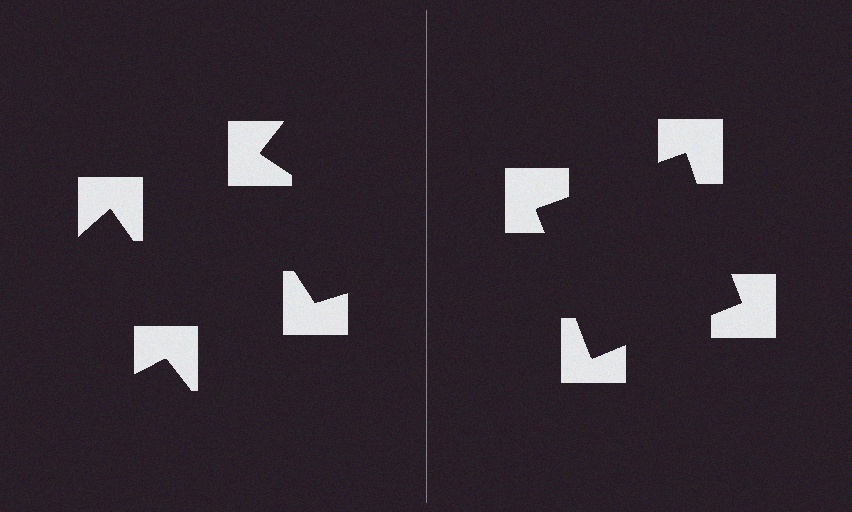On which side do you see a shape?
An illusory square appears on the right side. On the left side the wedge cuts are rotated, so no coherent shape forms.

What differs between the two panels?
The notched squares are positioned identically on both sides; only the wedge orientations differ. On the right they align to a square; on the left they are misaligned.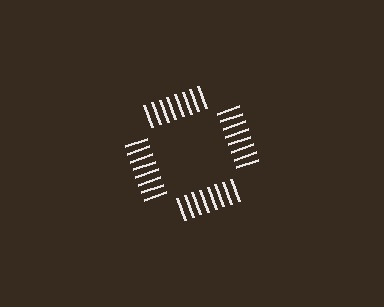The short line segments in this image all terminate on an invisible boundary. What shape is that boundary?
An illusory square — the line segments terminate on its edges but no continuous stroke is drawn.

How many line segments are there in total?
32 — 8 along each of the 4 edges.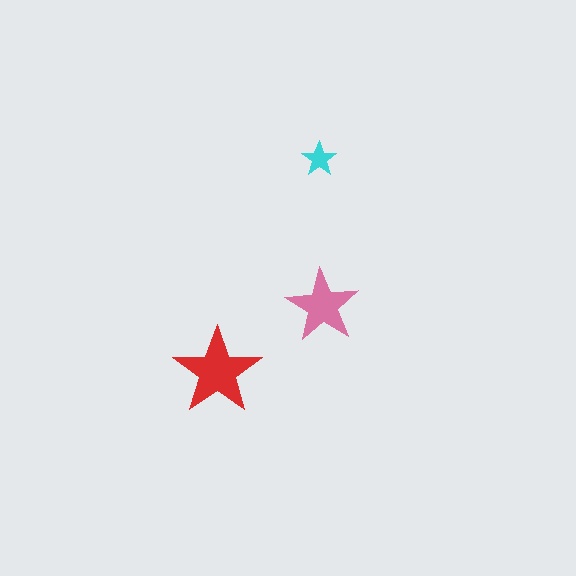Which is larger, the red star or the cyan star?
The red one.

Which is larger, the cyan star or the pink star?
The pink one.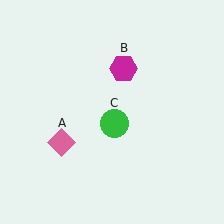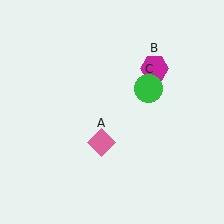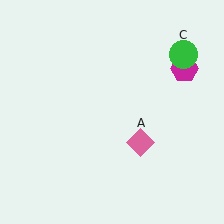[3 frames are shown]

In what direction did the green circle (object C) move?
The green circle (object C) moved up and to the right.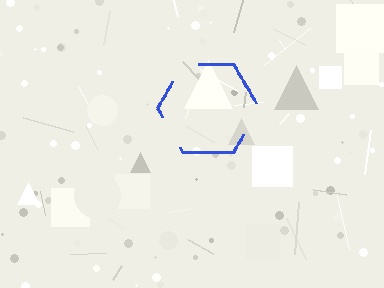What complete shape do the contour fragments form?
The contour fragments form a hexagon.